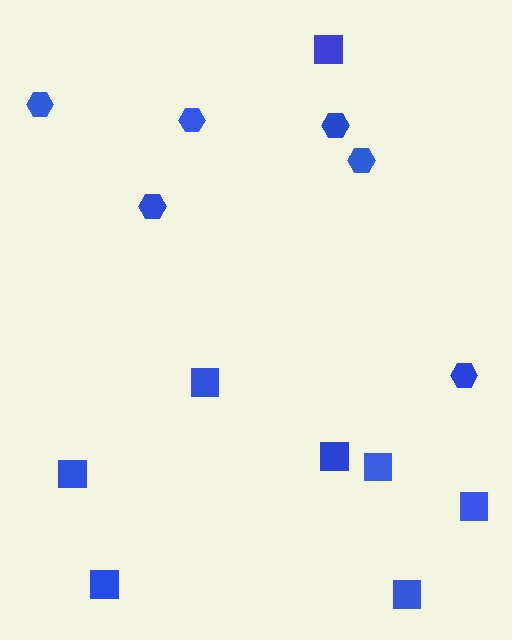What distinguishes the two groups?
There are 2 groups: one group of hexagons (6) and one group of squares (8).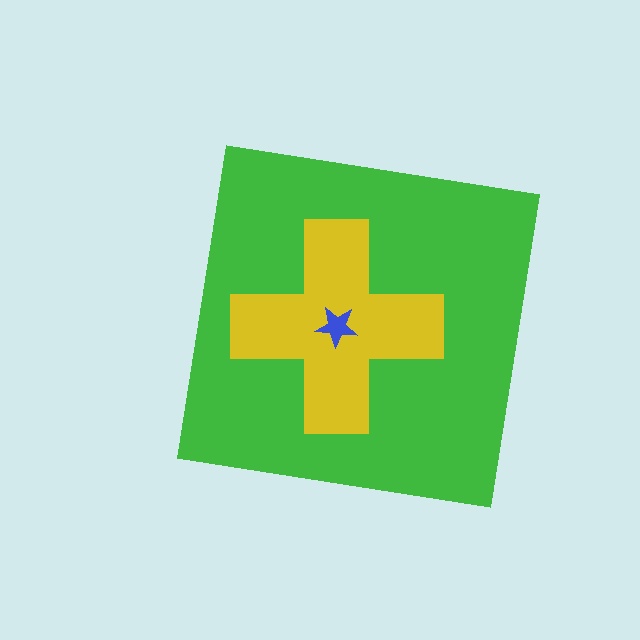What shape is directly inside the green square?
The yellow cross.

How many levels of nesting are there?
3.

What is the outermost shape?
The green square.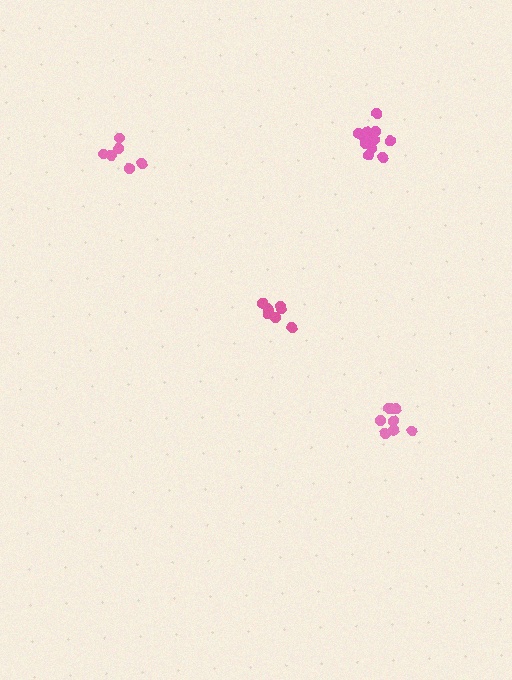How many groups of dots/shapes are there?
There are 4 groups.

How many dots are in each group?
Group 1: 7 dots, Group 2: 7 dots, Group 3: 8 dots, Group 4: 11 dots (33 total).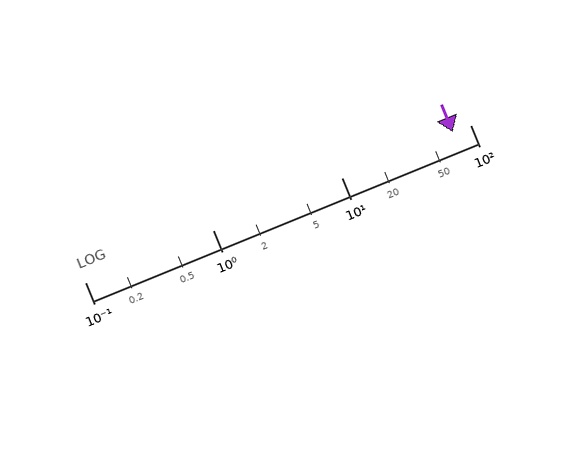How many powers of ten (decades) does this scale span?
The scale spans 3 decades, from 0.1 to 100.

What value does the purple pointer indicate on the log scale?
The pointer indicates approximately 73.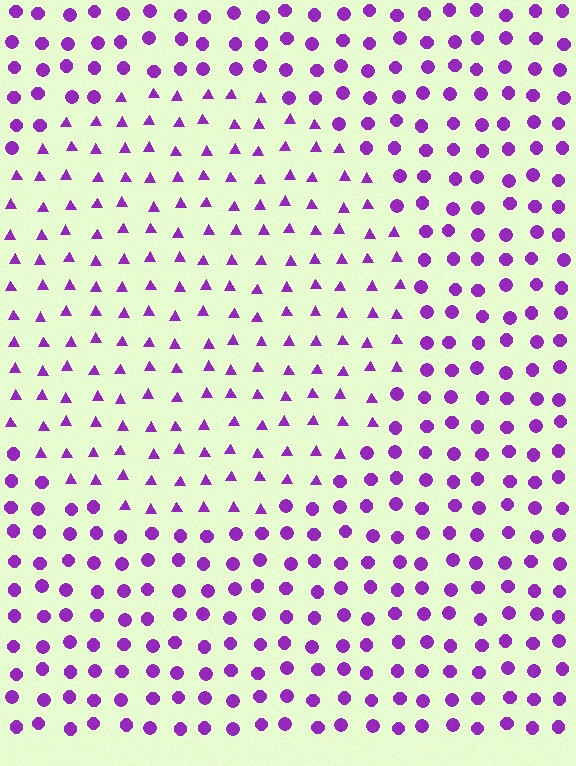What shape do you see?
I see a circle.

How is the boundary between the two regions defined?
The boundary is defined by a change in element shape: triangles inside vs. circles outside. All elements share the same color and spacing.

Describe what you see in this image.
The image is filled with small purple elements arranged in a uniform grid. A circle-shaped region contains triangles, while the surrounding area contains circles. The boundary is defined purely by the change in element shape.